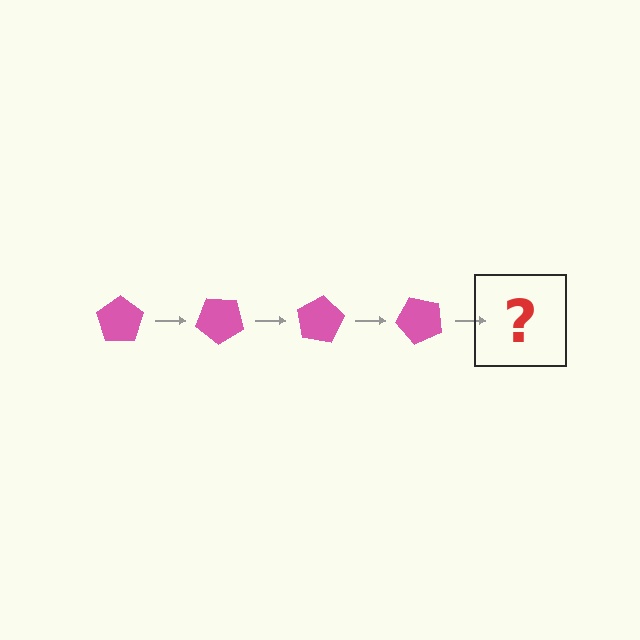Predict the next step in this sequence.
The next step is a pink pentagon rotated 160 degrees.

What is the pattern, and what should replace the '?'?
The pattern is that the pentagon rotates 40 degrees each step. The '?' should be a pink pentagon rotated 160 degrees.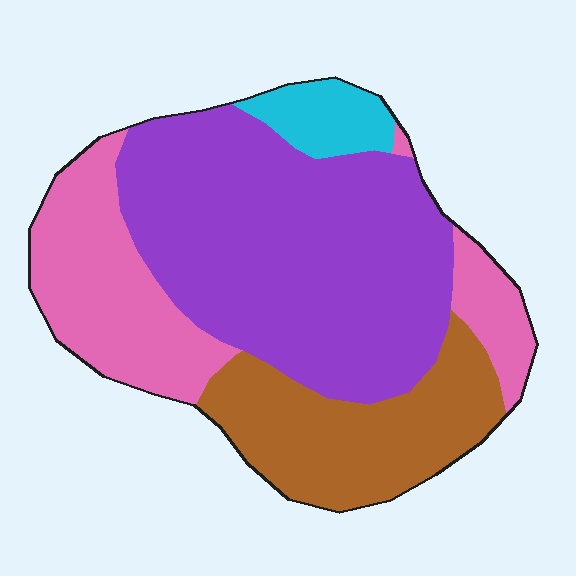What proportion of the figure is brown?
Brown covers about 20% of the figure.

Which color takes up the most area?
Purple, at roughly 50%.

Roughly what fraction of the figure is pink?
Pink takes up between a sixth and a third of the figure.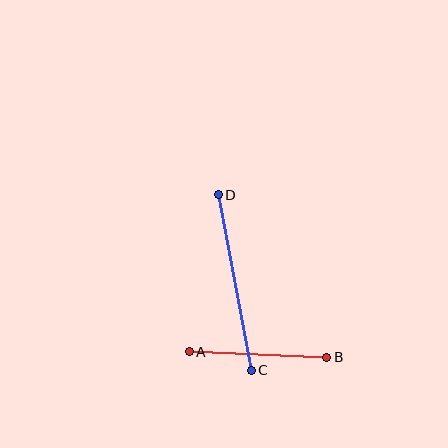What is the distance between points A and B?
The distance is approximately 138 pixels.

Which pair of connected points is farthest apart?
Points C and D are farthest apart.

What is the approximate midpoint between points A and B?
The midpoint is at approximately (258, 355) pixels.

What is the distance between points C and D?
The distance is approximately 179 pixels.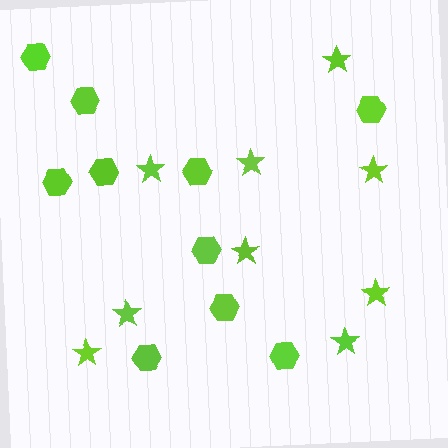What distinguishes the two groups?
There are 2 groups: one group of stars (9) and one group of hexagons (10).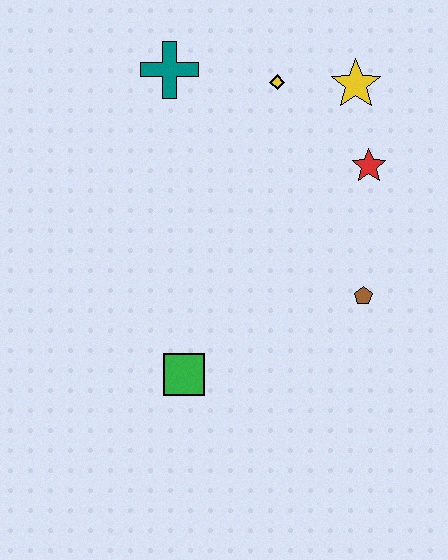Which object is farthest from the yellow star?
The green square is farthest from the yellow star.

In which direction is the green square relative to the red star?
The green square is below the red star.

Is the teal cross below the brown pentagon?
No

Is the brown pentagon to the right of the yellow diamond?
Yes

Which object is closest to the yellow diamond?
The yellow star is closest to the yellow diamond.